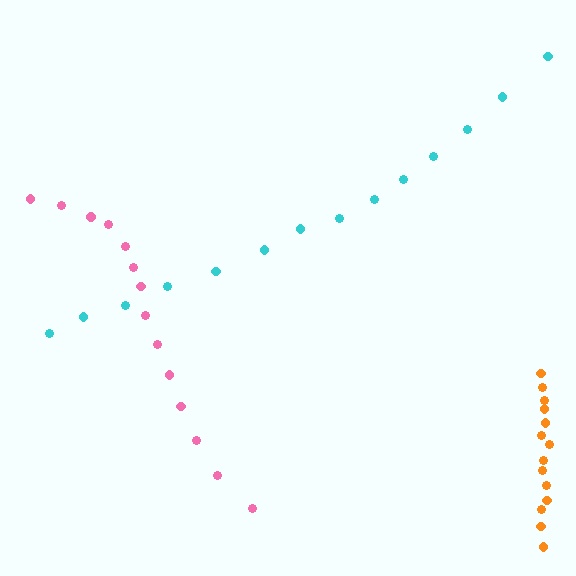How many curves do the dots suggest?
There are 3 distinct paths.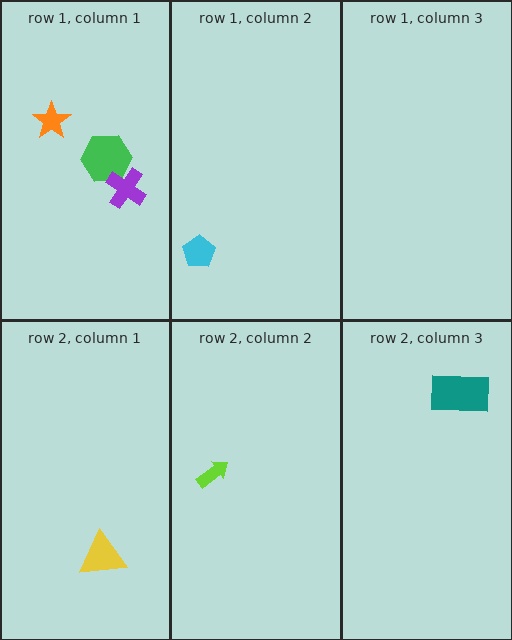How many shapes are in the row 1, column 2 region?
1.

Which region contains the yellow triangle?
The row 2, column 1 region.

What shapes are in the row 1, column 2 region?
The cyan pentagon.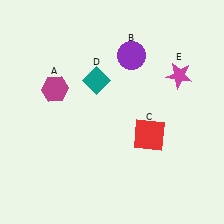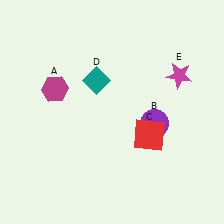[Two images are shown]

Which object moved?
The purple circle (B) moved down.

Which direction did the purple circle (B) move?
The purple circle (B) moved down.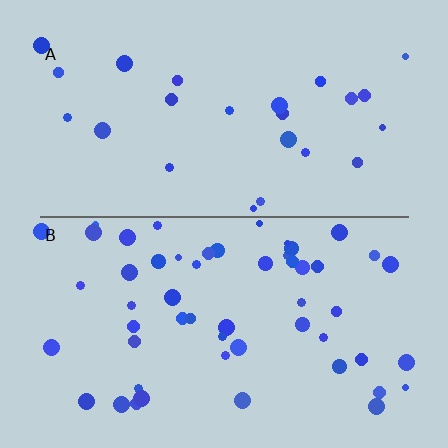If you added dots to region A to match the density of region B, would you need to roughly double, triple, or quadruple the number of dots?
Approximately double.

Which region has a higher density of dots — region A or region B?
B (the bottom).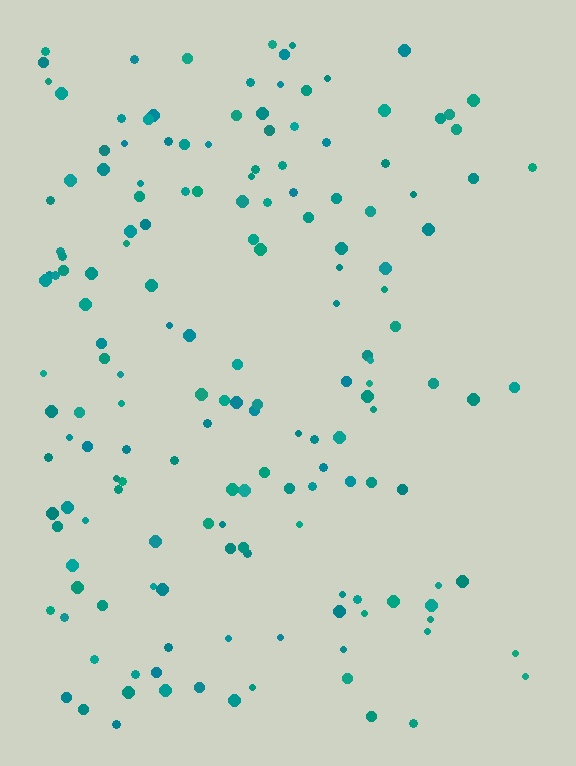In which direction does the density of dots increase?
From right to left, with the left side densest.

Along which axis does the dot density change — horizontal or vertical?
Horizontal.